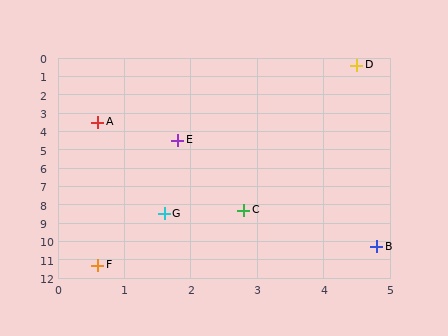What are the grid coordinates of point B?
Point B is at approximately (4.8, 10.3).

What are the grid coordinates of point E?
Point E is at approximately (1.8, 4.5).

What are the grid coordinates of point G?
Point G is at approximately (1.6, 8.5).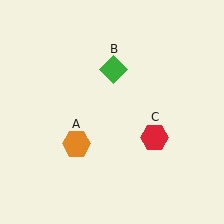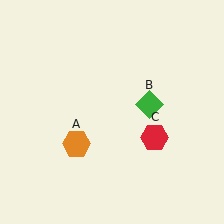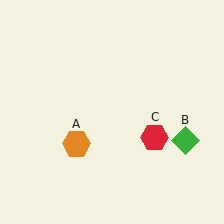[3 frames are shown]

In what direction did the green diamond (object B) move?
The green diamond (object B) moved down and to the right.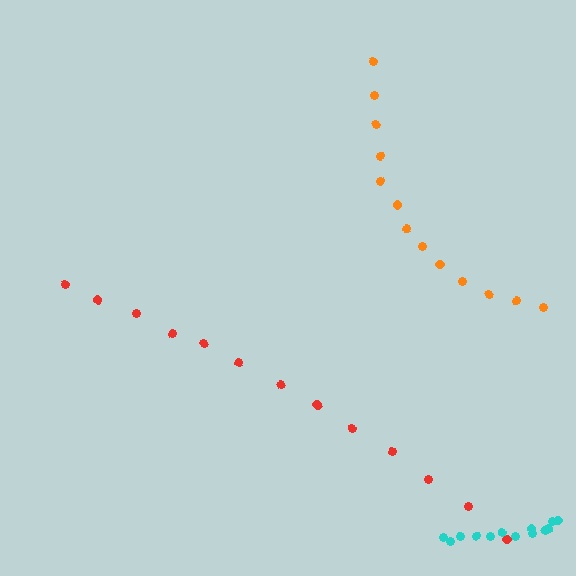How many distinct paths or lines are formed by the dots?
There are 3 distinct paths.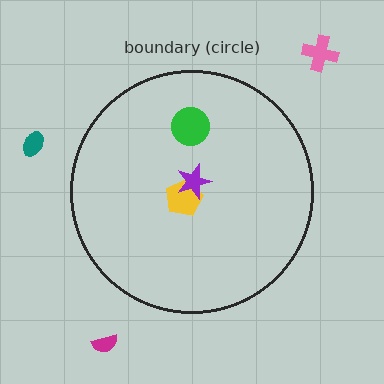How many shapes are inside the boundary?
3 inside, 3 outside.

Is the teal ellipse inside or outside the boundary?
Outside.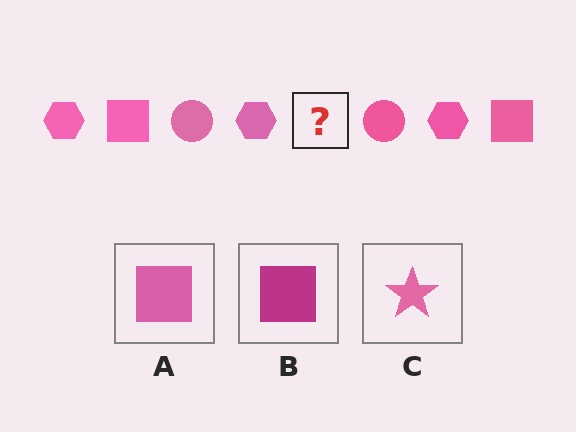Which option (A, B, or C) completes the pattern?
A.